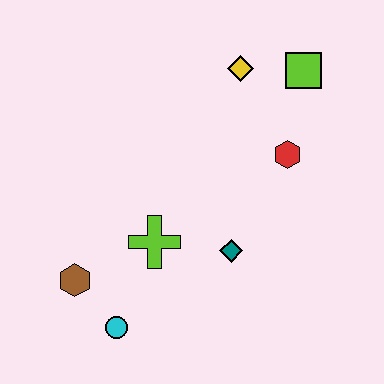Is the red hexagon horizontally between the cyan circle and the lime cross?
No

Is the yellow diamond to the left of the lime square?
Yes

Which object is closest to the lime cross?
The teal diamond is closest to the lime cross.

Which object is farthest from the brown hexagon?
The lime square is farthest from the brown hexagon.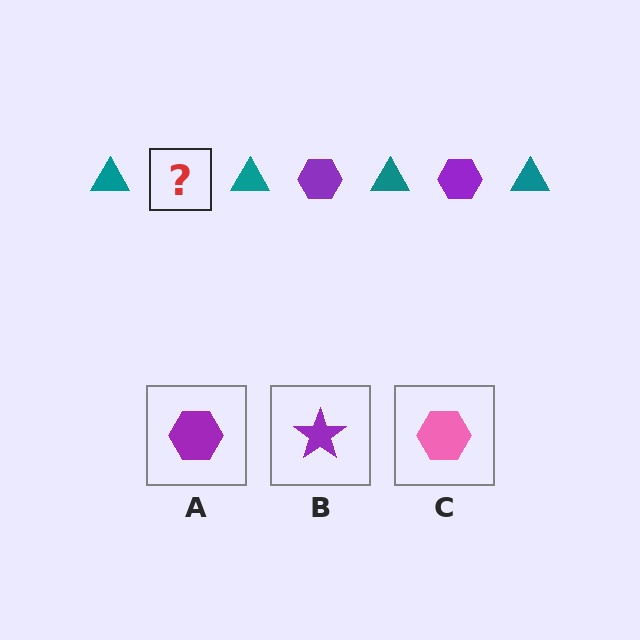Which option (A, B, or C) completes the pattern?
A.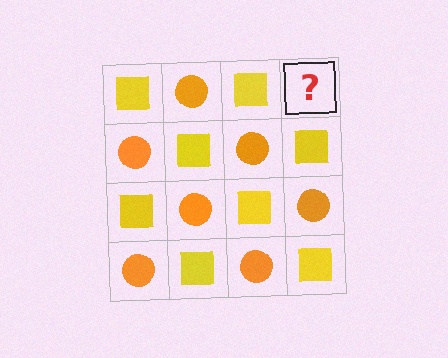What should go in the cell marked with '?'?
The missing cell should contain an orange circle.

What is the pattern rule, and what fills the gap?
The rule is that it alternates yellow square and orange circle in a checkerboard pattern. The gap should be filled with an orange circle.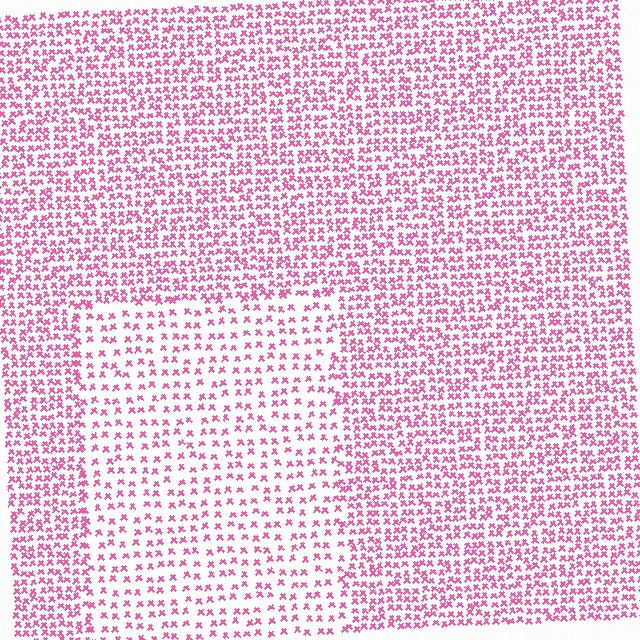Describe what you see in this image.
The image contains small pink elements arranged at two different densities. A rectangle-shaped region is visible where the elements are less densely packed than the surrounding area.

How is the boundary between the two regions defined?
The boundary is defined by a change in element density (approximately 1.9x ratio). All elements are the same color, size, and shape.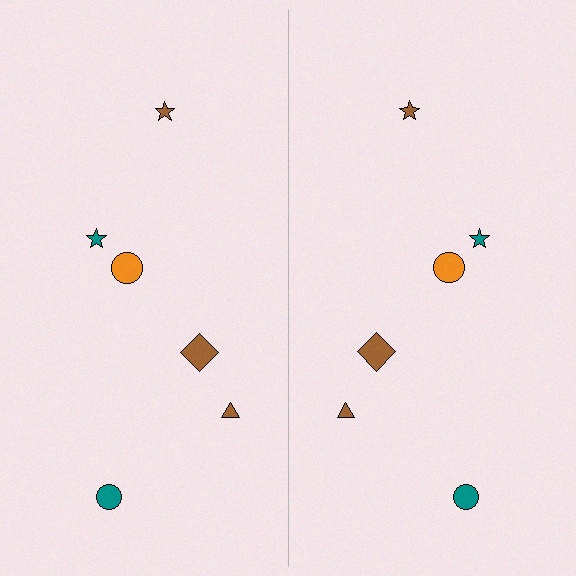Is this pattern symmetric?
Yes, this pattern has bilateral (reflection) symmetry.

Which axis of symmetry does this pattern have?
The pattern has a vertical axis of symmetry running through the center of the image.